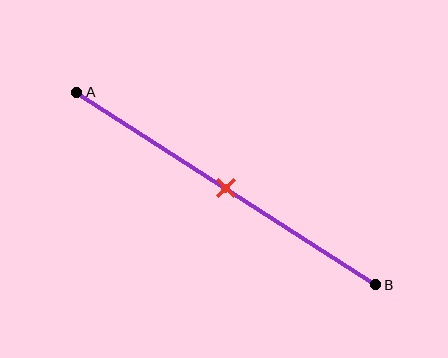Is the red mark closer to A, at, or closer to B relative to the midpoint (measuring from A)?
The red mark is approximately at the midpoint of segment AB.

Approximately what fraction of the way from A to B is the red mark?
The red mark is approximately 50% of the way from A to B.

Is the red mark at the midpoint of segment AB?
Yes, the mark is approximately at the midpoint.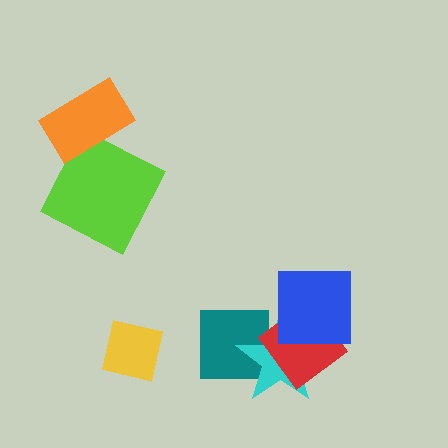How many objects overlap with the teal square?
1 object overlaps with the teal square.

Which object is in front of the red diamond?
The blue square is in front of the red diamond.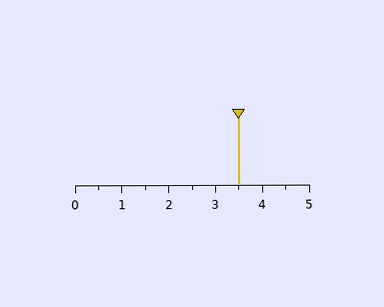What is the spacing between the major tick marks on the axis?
The major ticks are spaced 1 apart.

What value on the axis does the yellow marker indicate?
The marker indicates approximately 3.5.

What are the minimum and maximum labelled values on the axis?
The axis runs from 0 to 5.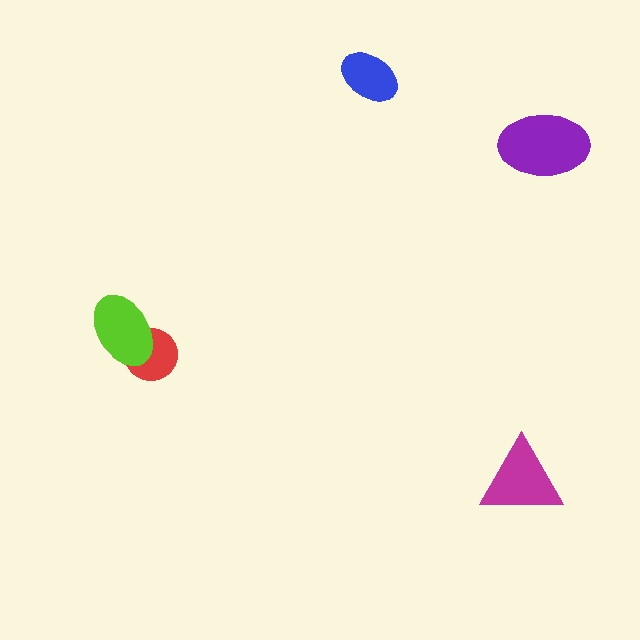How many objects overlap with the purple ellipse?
0 objects overlap with the purple ellipse.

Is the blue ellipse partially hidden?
No, no other shape covers it.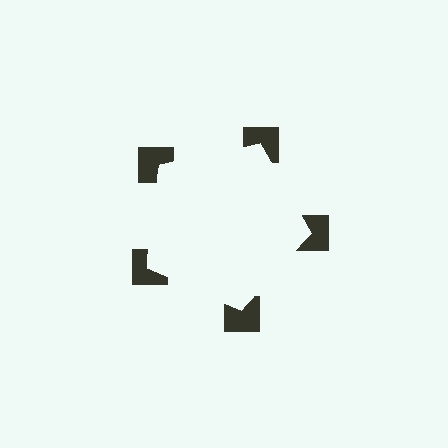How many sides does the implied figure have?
5 sides.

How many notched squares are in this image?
There are 5 — one at each vertex of the illusory pentagon.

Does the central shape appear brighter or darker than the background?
It typically appears slightly brighter than the background, even though no actual brightness change is drawn.